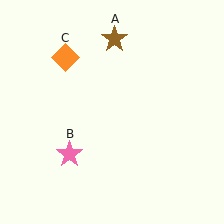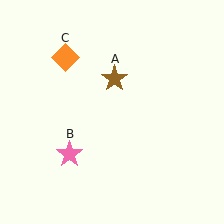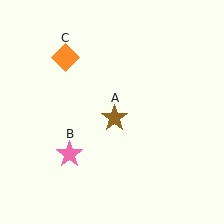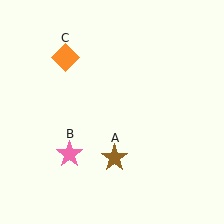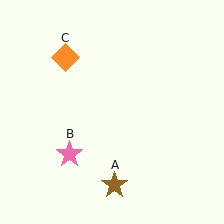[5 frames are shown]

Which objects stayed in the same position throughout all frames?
Pink star (object B) and orange diamond (object C) remained stationary.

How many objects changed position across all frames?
1 object changed position: brown star (object A).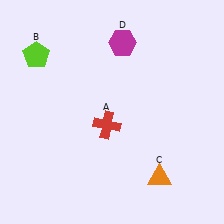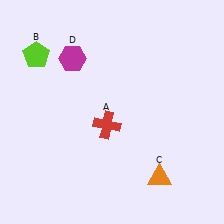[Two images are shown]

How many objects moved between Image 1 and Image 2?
1 object moved between the two images.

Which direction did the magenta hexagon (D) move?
The magenta hexagon (D) moved left.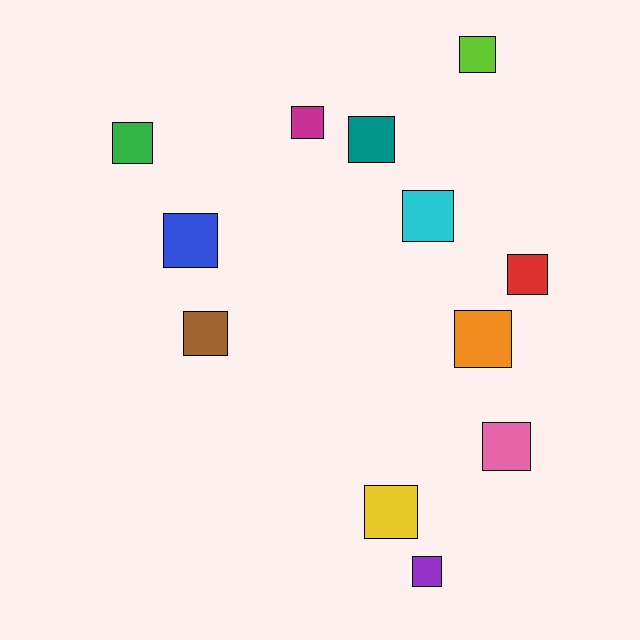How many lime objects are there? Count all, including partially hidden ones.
There is 1 lime object.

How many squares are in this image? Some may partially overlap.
There are 12 squares.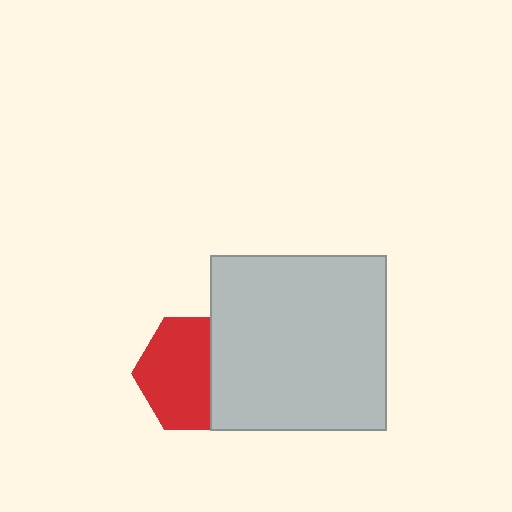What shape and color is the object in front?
The object in front is a light gray square.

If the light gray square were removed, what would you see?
You would see the complete red hexagon.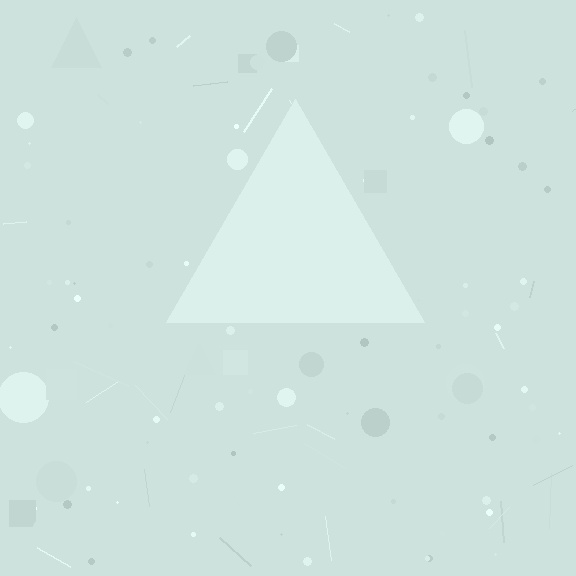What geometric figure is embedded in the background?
A triangle is embedded in the background.